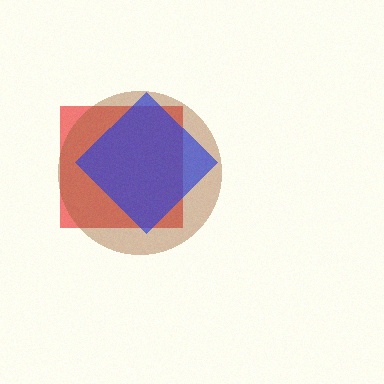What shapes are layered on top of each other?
The layered shapes are: a red square, a brown circle, a blue diamond.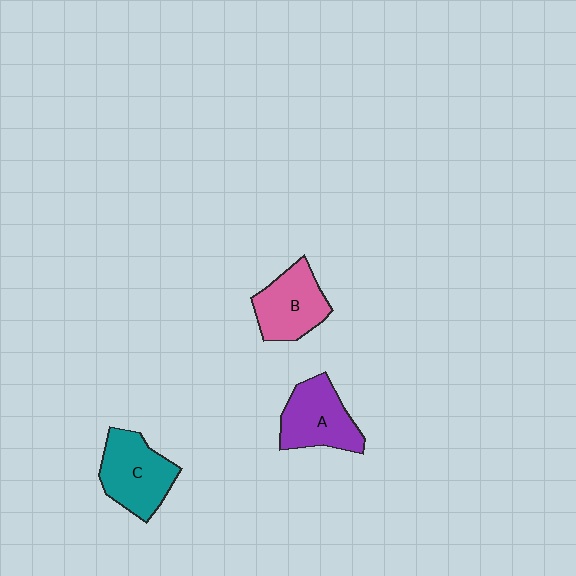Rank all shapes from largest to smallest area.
From largest to smallest: C (teal), A (purple), B (pink).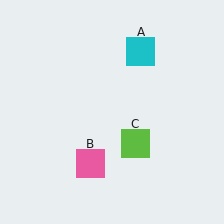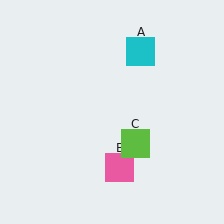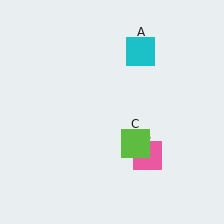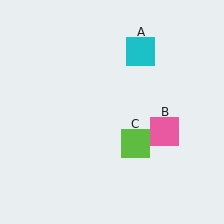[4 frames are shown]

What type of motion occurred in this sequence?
The pink square (object B) rotated counterclockwise around the center of the scene.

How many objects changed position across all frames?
1 object changed position: pink square (object B).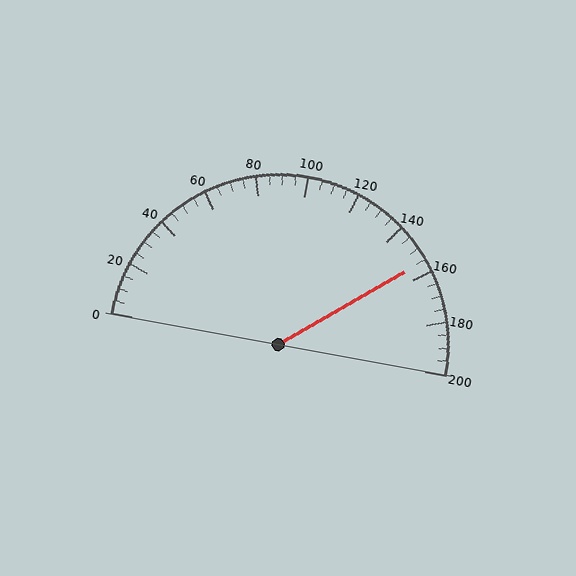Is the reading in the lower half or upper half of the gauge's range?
The reading is in the upper half of the range (0 to 200).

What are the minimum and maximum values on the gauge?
The gauge ranges from 0 to 200.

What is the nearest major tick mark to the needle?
The nearest major tick mark is 160.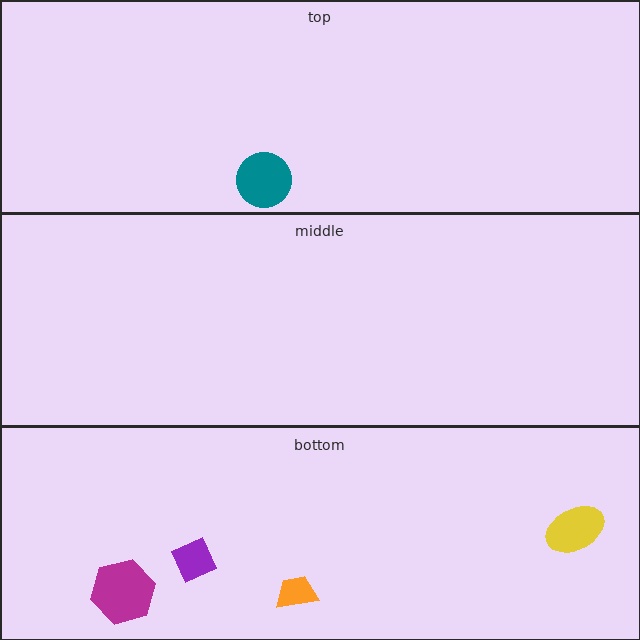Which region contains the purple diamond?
The bottom region.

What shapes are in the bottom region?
The orange trapezoid, the yellow ellipse, the magenta hexagon, the purple diamond.